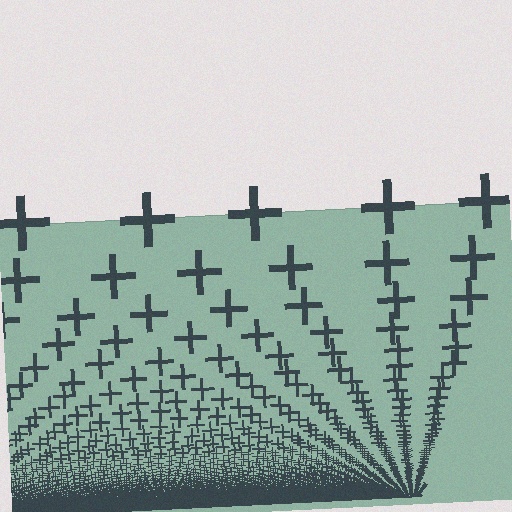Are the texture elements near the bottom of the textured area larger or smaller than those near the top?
Smaller. The gradient is inverted — elements near the bottom are smaller and denser.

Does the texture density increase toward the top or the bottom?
Density increases toward the bottom.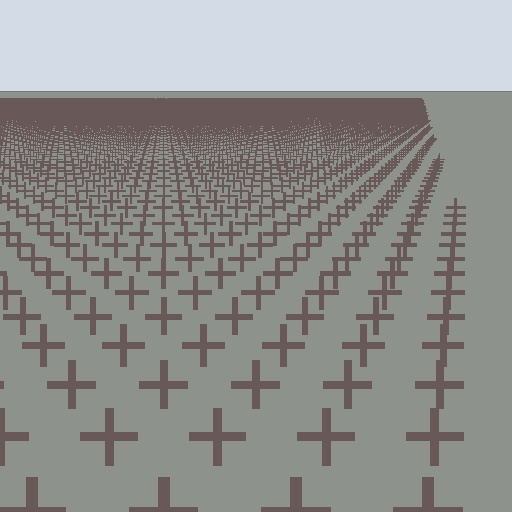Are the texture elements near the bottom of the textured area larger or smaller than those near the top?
Larger. Near the bottom, elements are closer to the viewer and appear at a bigger on-screen size.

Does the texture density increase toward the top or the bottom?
Density increases toward the top.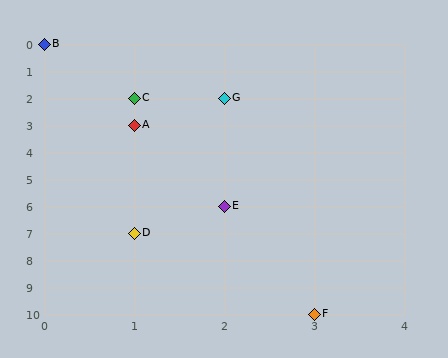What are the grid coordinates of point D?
Point D is at grid coordinates (1, 7).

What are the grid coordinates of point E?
Point E is at grid coordinates (2, 6).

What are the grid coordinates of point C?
Point C is at grid coordinates (1, 2).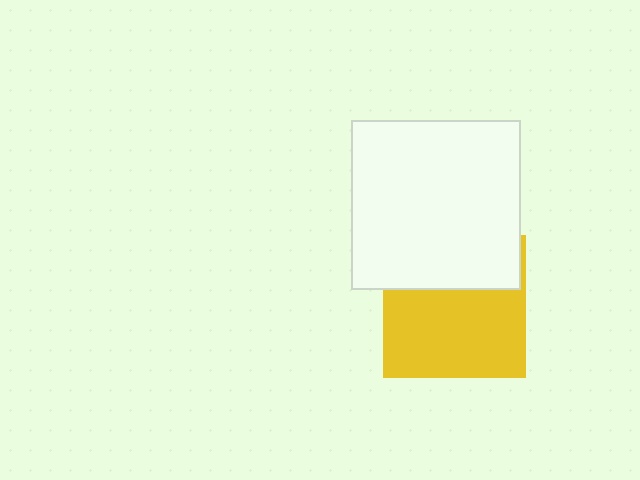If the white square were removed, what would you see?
You would see the complete yellow square.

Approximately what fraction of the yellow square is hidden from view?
Roughly 37% of the yellow square is hidden behind the white square.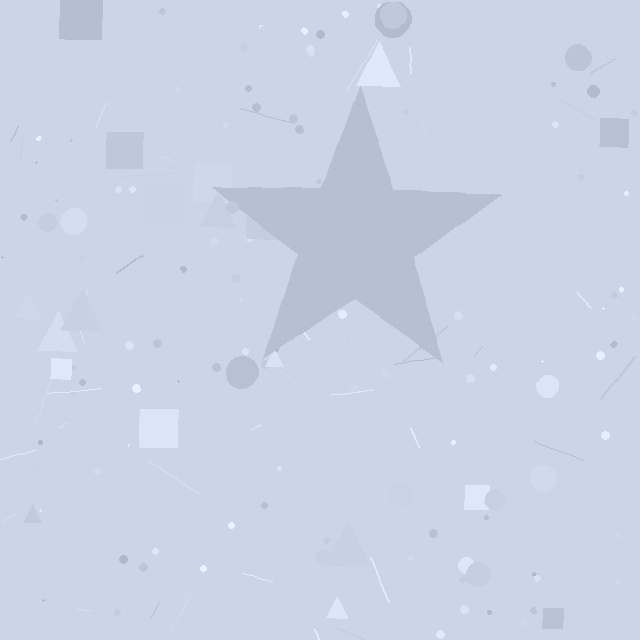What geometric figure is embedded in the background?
A star is embedded in the background.